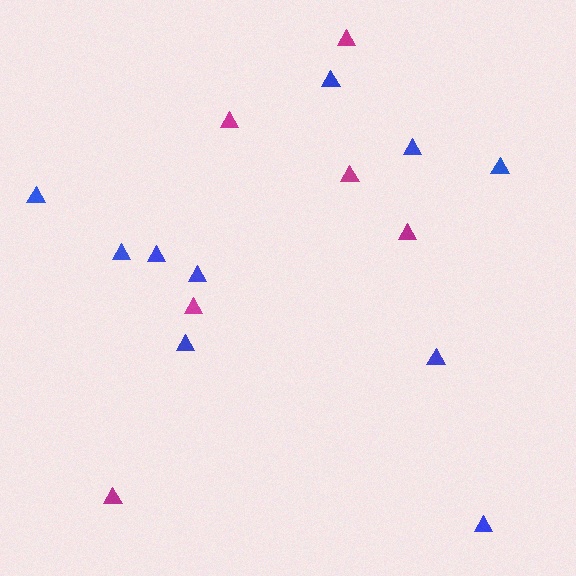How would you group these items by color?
There are 2 groups: one group of blue triangles (10) and one group of magenta triangles (6).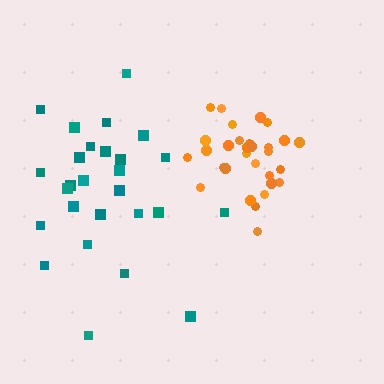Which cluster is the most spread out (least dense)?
Teal.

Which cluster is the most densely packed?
Orange.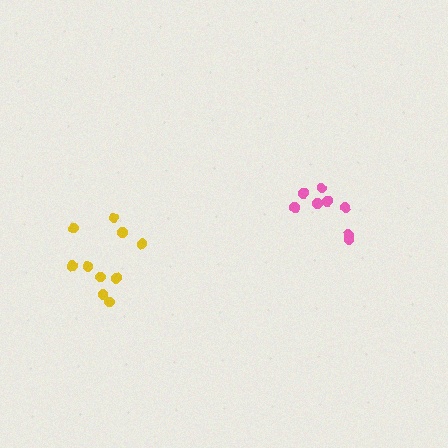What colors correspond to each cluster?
The clusters are colored: yellow, pink.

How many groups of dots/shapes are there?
There are 2 groups.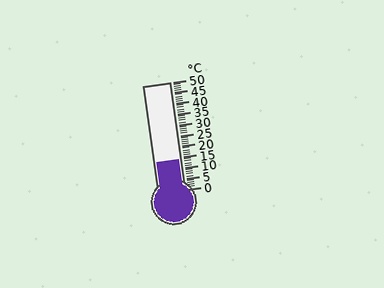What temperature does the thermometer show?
The thermometer shows approximately 14°C.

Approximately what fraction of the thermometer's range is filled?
The thermometer is filled to approximately 30% of its range.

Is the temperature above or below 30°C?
The temperature is below 30°C.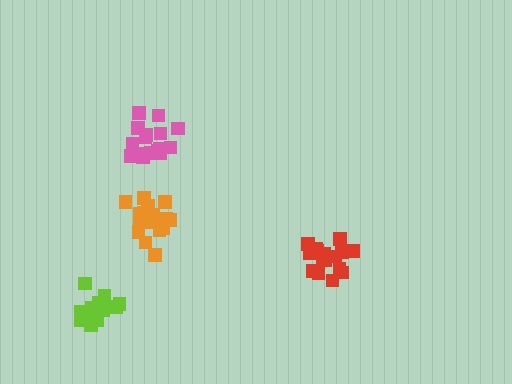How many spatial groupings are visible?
There are 4 spatial groupings.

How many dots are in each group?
Group 1: 16 dots, Group 2: 14 dots, Group 3: 17 dots, Group 4: 19 dots (66 total).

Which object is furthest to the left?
The lime cluster is leftmost.